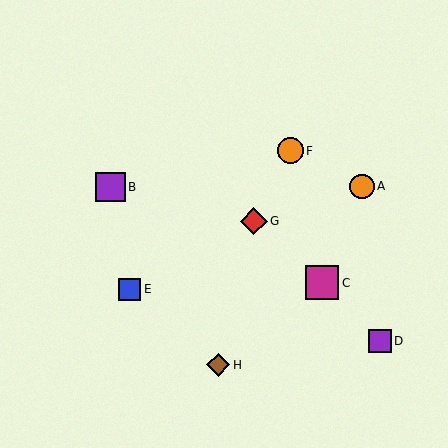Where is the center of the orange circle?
The center of the orange circle is at (362, 186).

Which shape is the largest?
The magenta square (labeled C) is the largest.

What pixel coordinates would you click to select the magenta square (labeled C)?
Click at (322, 283) to select the magenta square C.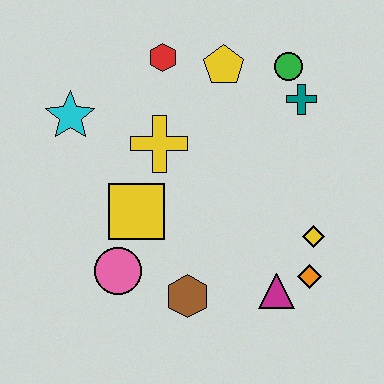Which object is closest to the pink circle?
The yellow square is closest to the pink circle.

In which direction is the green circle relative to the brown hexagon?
The green circle is above the brown hexagon.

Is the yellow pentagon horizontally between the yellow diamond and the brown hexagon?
Yes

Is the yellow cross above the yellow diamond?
Yes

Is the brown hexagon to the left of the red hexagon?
No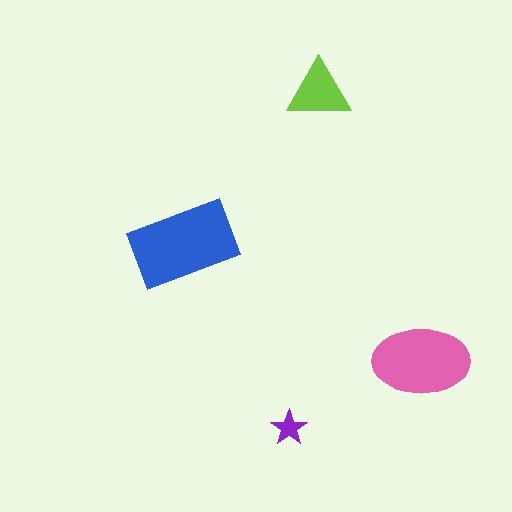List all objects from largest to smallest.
The blue rectangle, the pink ellipse, the lime triangle, the purple star.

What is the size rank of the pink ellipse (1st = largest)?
2nd.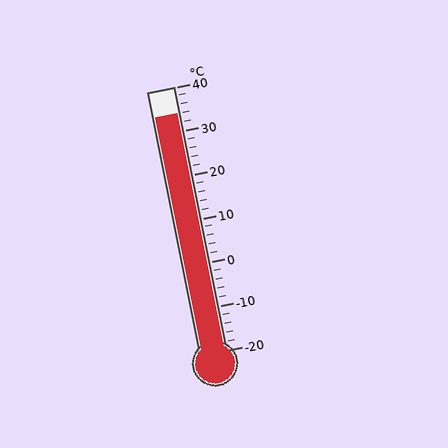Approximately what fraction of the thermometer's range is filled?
The thermometer is filled to approximately 90% of its range.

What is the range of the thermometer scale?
The thermometer scale ranges from -20°C to 40°C.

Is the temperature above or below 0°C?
The temperature is above 0°C.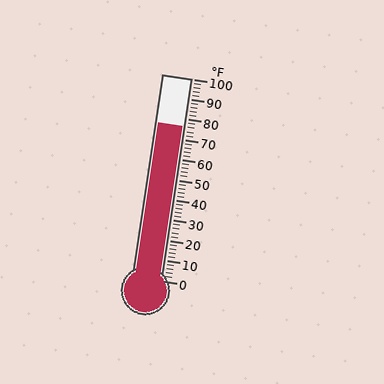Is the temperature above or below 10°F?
The temperature is above 10°F.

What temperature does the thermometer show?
The thermometer shows approximately 76°F.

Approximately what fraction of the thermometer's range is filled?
The thermometer is filled to approximately 75% of its range.